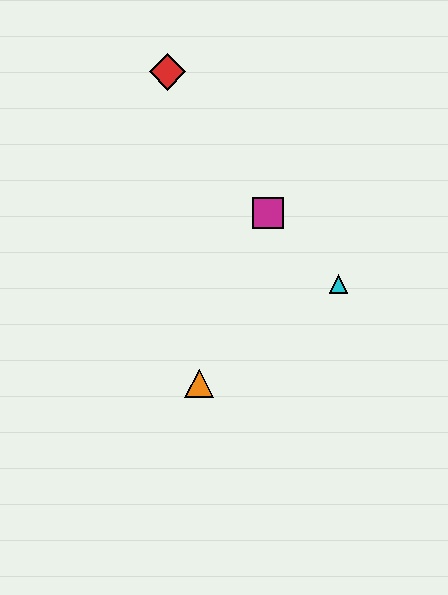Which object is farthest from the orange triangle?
The red diamond is farthest from the orange triangle.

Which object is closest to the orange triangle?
The cyan triangle is closest to the orange triangle.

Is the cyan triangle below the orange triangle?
No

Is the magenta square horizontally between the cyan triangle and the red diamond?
Yes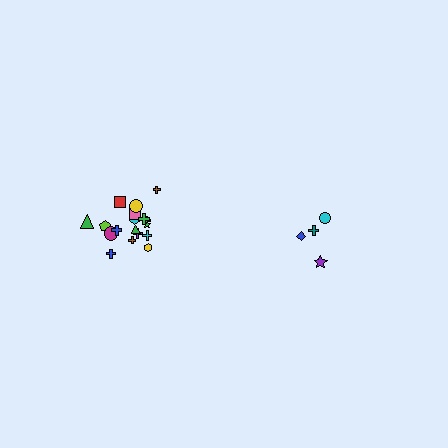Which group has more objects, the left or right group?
The left group.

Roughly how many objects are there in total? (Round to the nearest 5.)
Roughly 20 objects in total.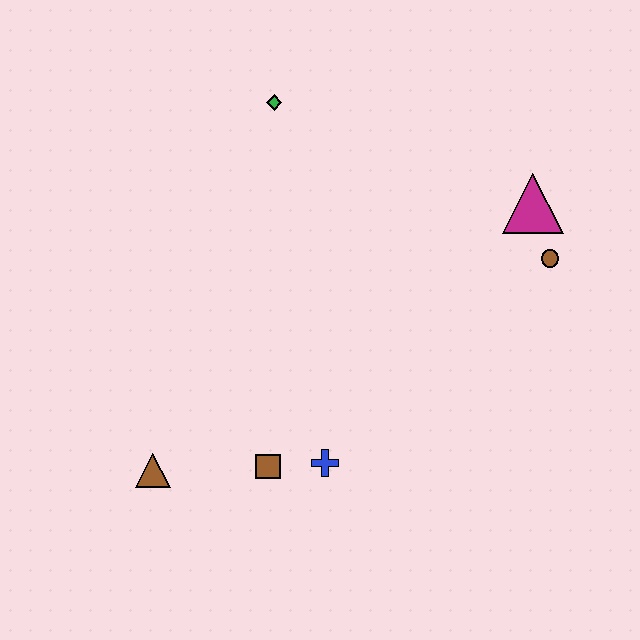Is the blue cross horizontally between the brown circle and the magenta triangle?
No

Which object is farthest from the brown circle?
The brown triangle is farthest from the brown circle.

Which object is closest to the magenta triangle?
The brown circle is closest to the magenta triangle.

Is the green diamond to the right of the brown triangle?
Yes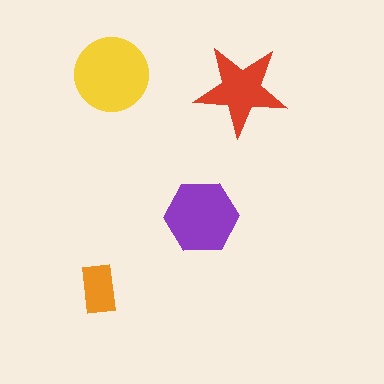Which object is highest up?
The yellow circle is topmost.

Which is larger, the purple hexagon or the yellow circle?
The yellow circle.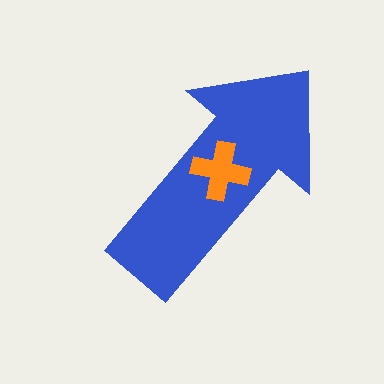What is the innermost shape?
The orange cross.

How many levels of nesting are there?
2.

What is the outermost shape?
The blue arrow.